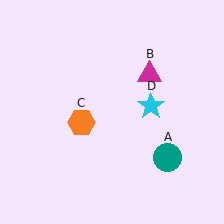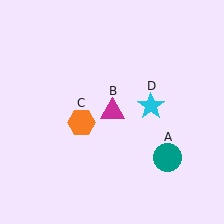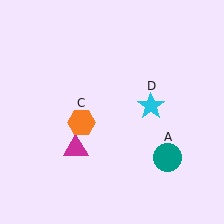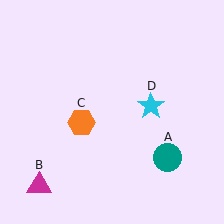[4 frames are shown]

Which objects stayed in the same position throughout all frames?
Teal circle (object A) and orange hexagon (object C) and cyan star (object D) remained stationary.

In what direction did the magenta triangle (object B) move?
The magenta triangle (object B) moved down and to the left.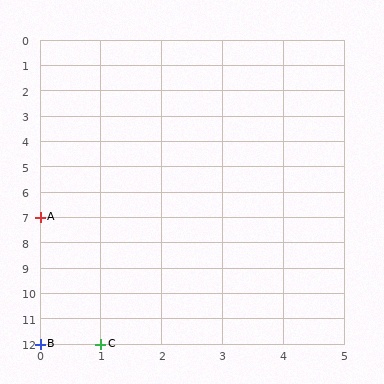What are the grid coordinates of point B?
Point B is at grid coordinates (0, 12).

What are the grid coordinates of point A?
Point A is at grid coordinates (0, 7).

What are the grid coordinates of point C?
Point C is at grid coordinates (1, 12).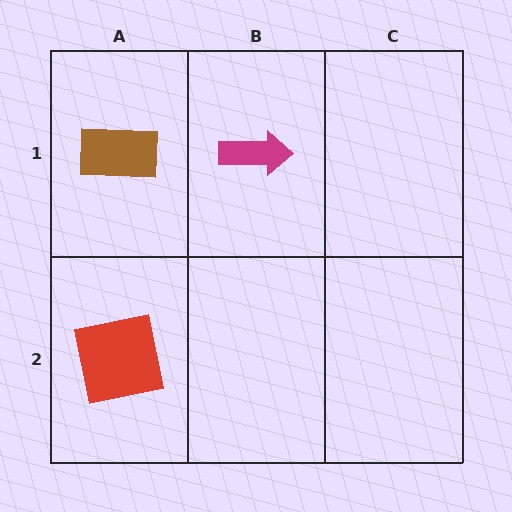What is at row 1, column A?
A brown rectangle.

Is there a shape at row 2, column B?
No, that cell is empty.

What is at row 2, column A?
A red square.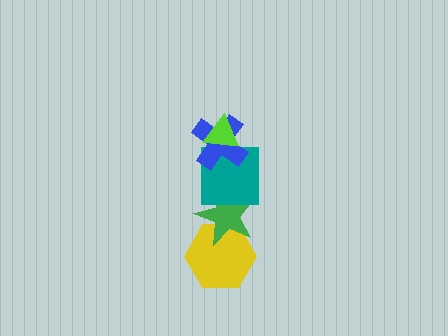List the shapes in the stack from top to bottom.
From top to bottom: the lime triangle, the blue cross, the teal square, the green star, the yellow hexagon.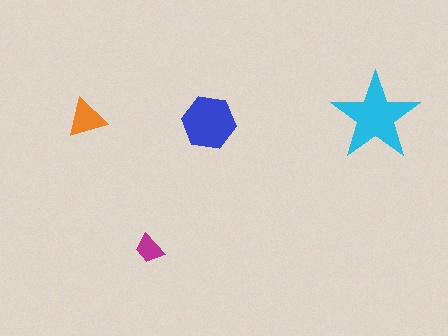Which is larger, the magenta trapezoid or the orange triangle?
The orange triangle.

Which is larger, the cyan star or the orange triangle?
The cyan star.